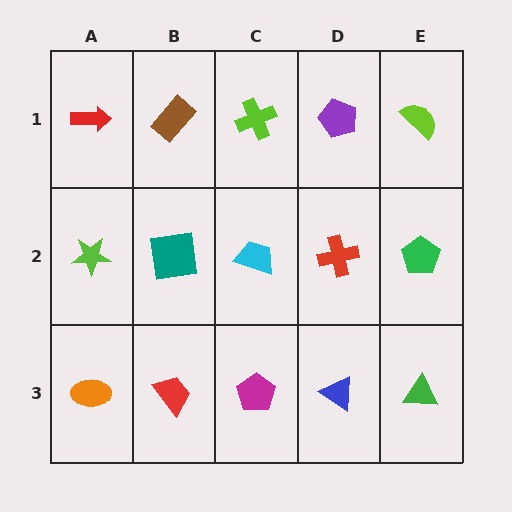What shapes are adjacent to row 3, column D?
A red cross (row 2, column D), a magenta pentagon (row 3, column C), a green triangle (row 3, column E).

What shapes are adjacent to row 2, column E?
A lime semicircle (row 1, column E), a green triangle (row 3, column E), a red cross (row 2, column D).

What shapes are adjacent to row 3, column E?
A green pentagon (row 2, column E), a blue triangle (row 3, column D).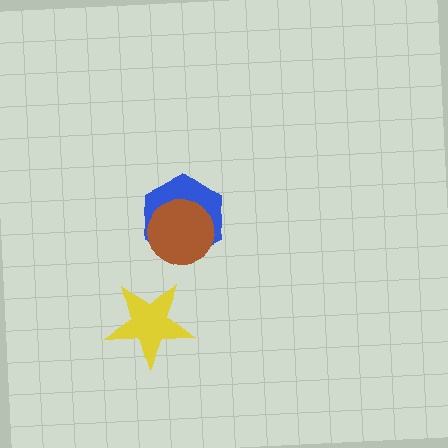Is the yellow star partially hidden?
No, no other shape covers it.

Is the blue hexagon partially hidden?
Yes, it is partially covered by another shape.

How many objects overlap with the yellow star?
0 objects overlap with the yellow star.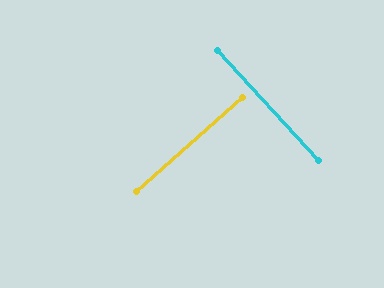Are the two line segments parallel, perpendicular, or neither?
Perpendicular — they meet at approximately 89°.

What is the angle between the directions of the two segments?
Approximately 89 degrees.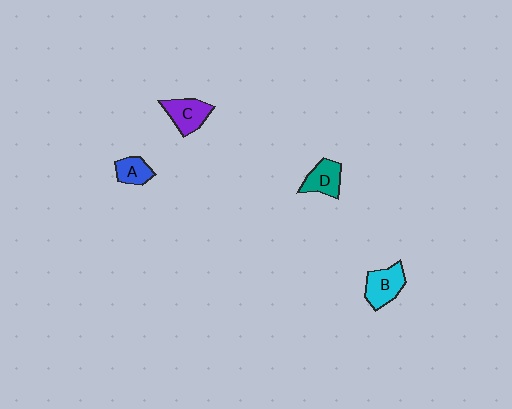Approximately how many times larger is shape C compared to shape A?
Approximately 1.4 times.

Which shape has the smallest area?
Shape A (blue).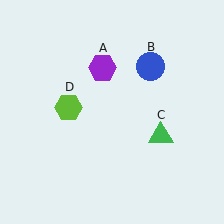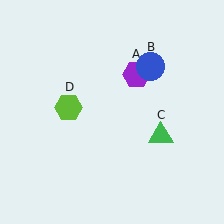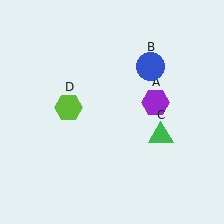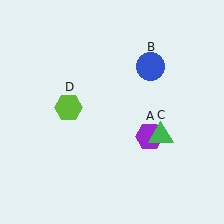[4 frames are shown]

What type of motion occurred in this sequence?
The purple hexagon (object A) rotated clockwise around the center of the scene.